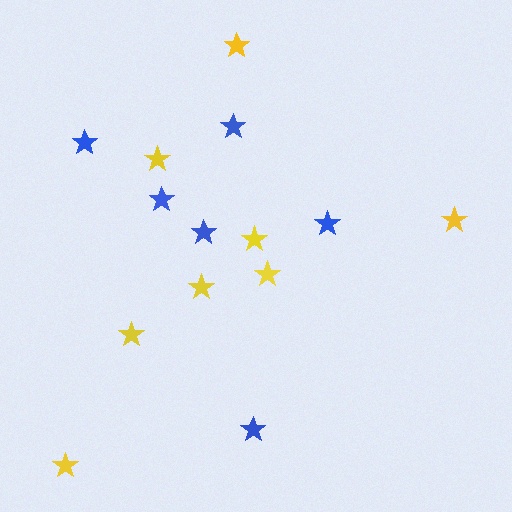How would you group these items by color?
There are 2 groups: one group of blue stars (6) and one group of yellow stars (8).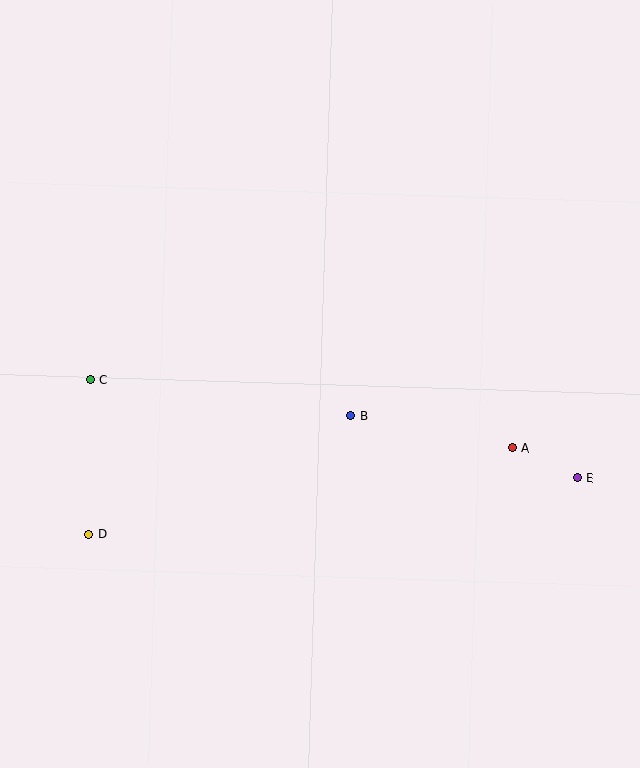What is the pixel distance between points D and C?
The distance between D and C is 155 pixels.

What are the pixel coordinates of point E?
Point E is at (578, 478).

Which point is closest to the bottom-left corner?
Point D is closest to the bottom-left corner.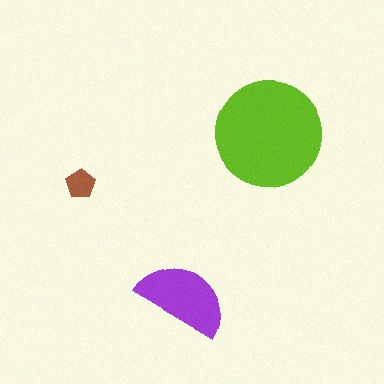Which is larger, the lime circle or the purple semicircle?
The lime circle.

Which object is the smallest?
The brown pentagon.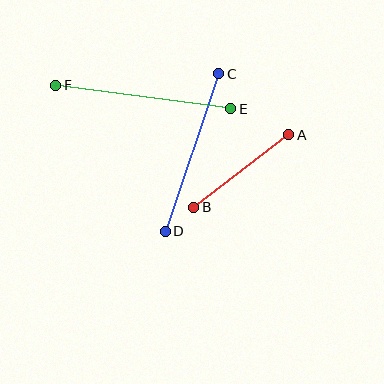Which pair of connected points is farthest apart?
Points E and F are farthest apart.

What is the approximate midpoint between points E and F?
The midpoint is at approximately (143, 97) pixels.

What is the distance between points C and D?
The distance is approximately 166 pixels.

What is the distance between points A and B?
The distance is approximately 119 pixels.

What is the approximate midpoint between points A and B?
The midpoint is at approximately (241, 171) pixels.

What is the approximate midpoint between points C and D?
The midpoint is at approximately (192, 152) pixels.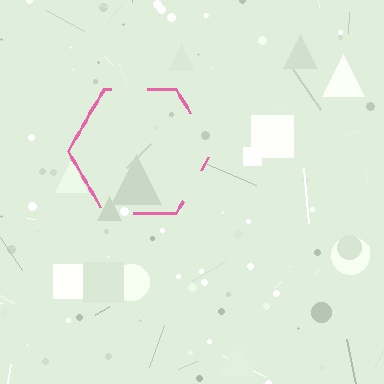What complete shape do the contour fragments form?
The contour fragments form a hexagon.